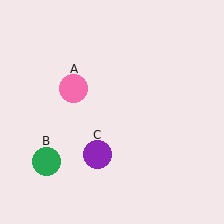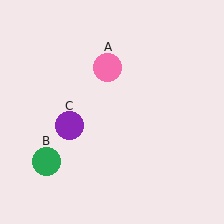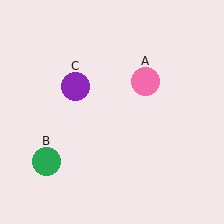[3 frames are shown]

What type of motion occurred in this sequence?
The pink circle (object A), purple circle (object C) rotated clockwise around the center of the scene.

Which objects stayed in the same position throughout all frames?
Green circle (object B) remained stationary.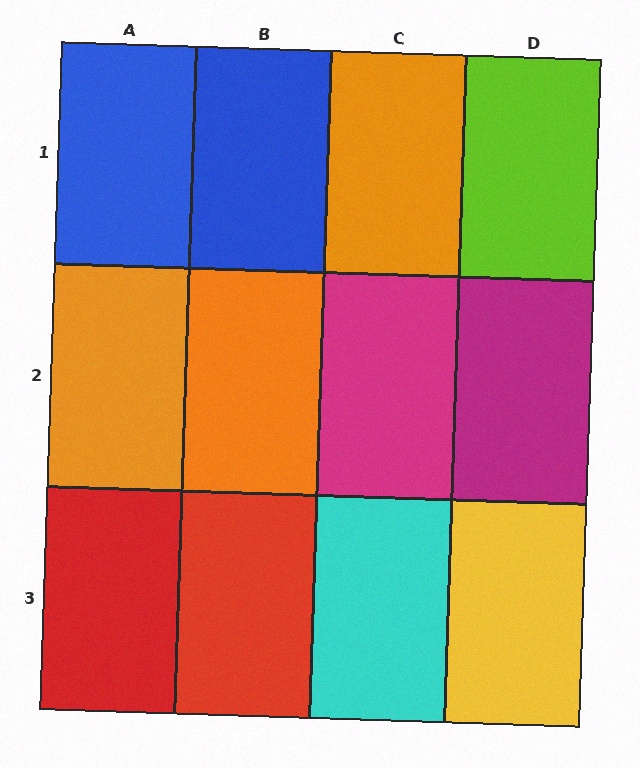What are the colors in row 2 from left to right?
Orange, orange, magenta, magenta.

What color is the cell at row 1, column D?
Lime.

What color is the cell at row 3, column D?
Yellow.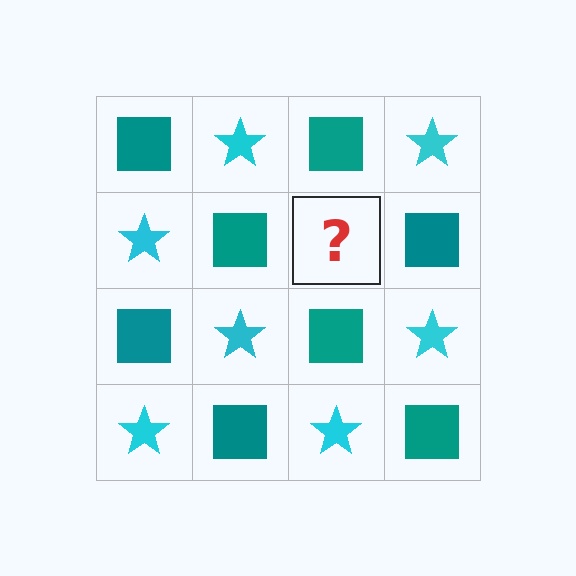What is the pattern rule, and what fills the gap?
The rule is that it alternates teal square and cyan star in a checkerboard pattern. The gap should be filled with a cyan star.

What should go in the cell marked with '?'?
The missing cell should contain a cyan star.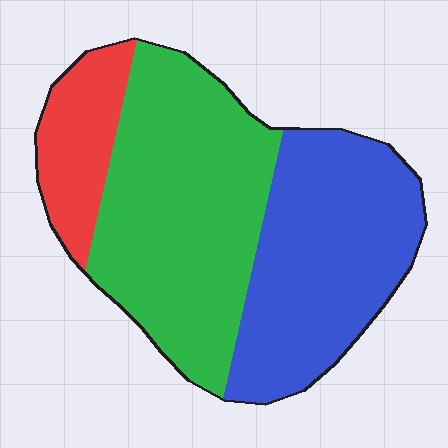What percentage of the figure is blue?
Blue takes up between a third and a half of the figure.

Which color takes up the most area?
Green, at roughly 45%.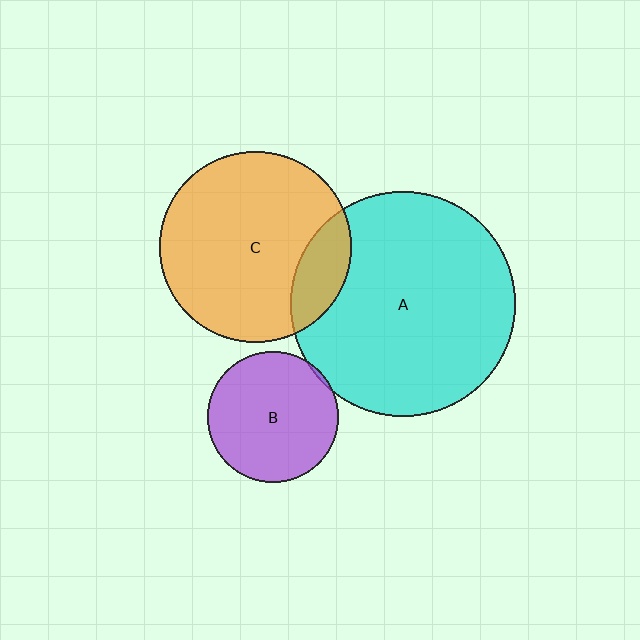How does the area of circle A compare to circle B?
Approximately 3.0 times.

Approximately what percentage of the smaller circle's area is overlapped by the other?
Approximately 15%.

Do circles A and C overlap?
Yes.